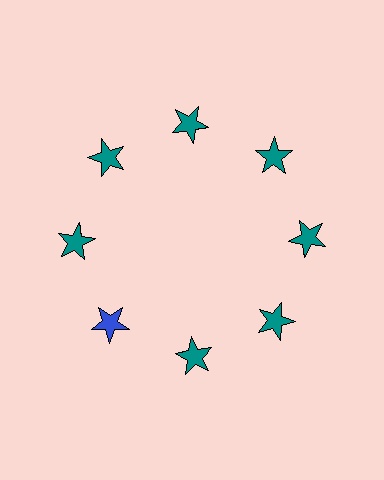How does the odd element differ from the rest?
It has a different color: blue instead of teal.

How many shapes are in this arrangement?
There are 8 shapes arranged in a ring pattern.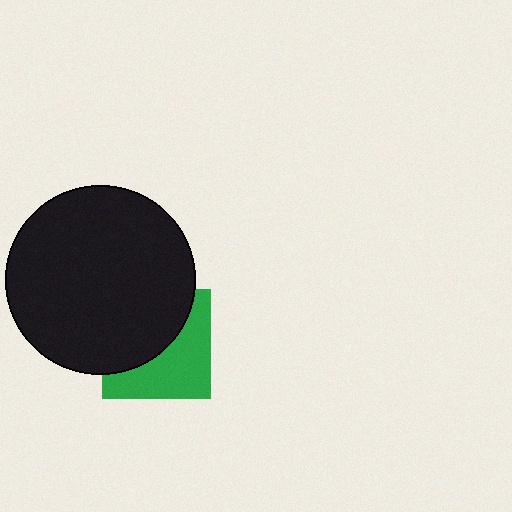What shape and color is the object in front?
The object in front is a black circle.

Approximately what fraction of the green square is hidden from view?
Roughly 51% of the green square is hidden behind the black circle.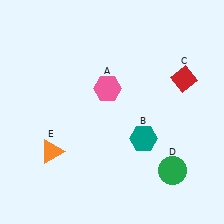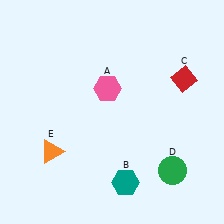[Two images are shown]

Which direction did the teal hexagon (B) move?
The teal hexagon (B) moved down.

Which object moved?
The teal hexagon (B) moved down.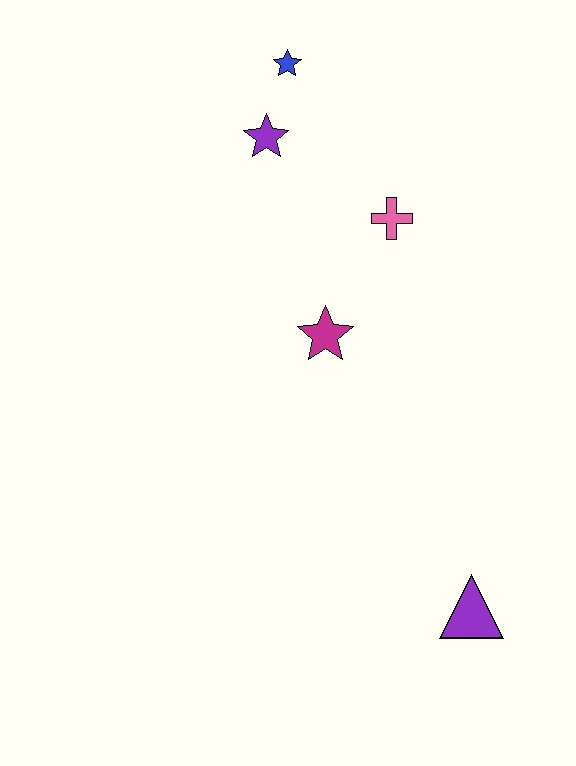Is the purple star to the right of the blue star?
No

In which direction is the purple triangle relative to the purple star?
The purple triangle is below the purple star.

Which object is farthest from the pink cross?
The purple triangle is farthest from the pink cross.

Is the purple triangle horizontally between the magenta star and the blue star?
No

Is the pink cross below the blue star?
Yes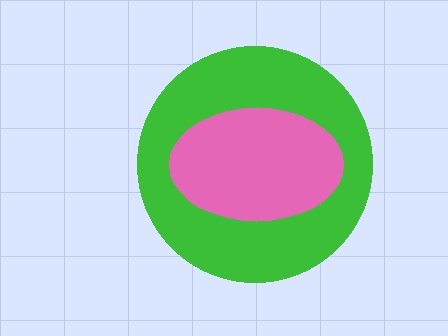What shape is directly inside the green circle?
The pink ellipse.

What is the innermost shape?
The pink ellipse.